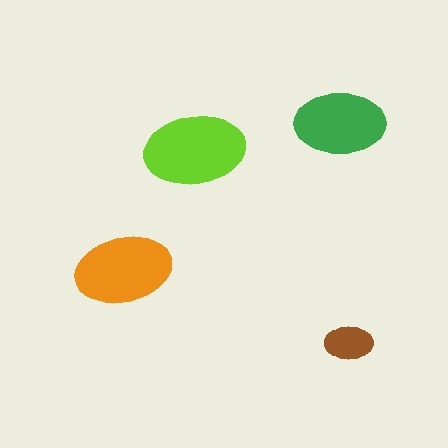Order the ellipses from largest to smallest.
the lime one, the orange one, the green one, the brown one.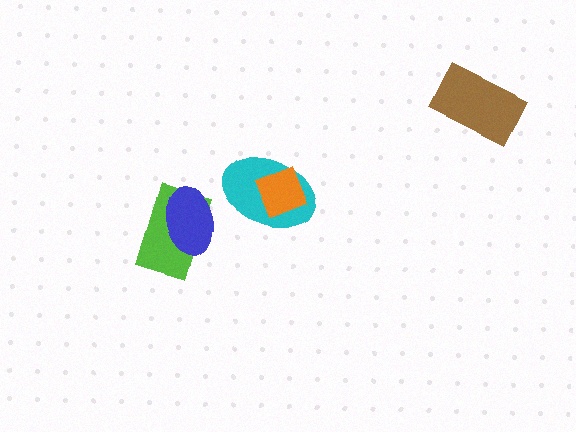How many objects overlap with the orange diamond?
1 object overlaps with the orange diamond.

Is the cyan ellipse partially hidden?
Yes, it is partially covered by another shape.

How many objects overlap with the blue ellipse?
1 object overlaps with the blue ellipse.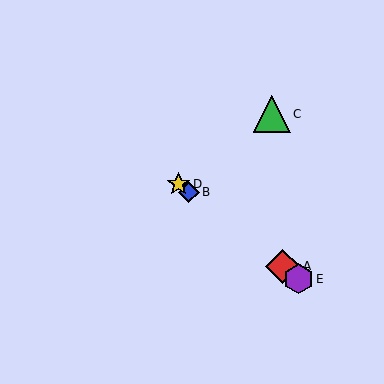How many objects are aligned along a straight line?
4 objects (A, B, D, E) are aligned along a straight line.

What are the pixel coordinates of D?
Object D is at (178, 184).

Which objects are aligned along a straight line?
Objects A, B, D, E are aligned along a straight line.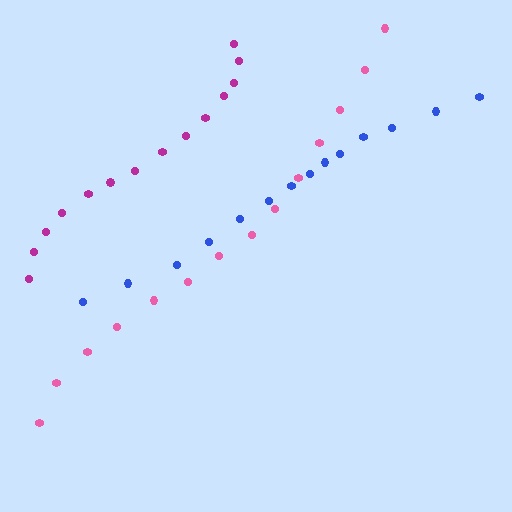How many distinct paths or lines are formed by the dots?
There are 3 distinct paths.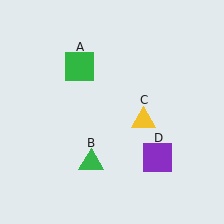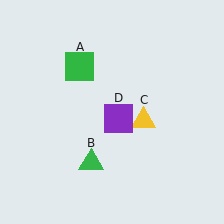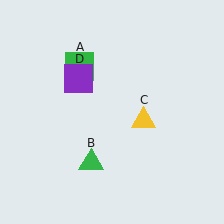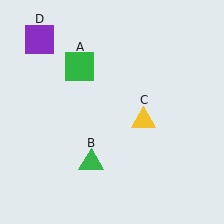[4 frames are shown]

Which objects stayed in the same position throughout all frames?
Green square (object A) and green triangle (object B) and yellow triangle (object C) remained stationary.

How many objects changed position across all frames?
1 object changed position: purple square (object D).